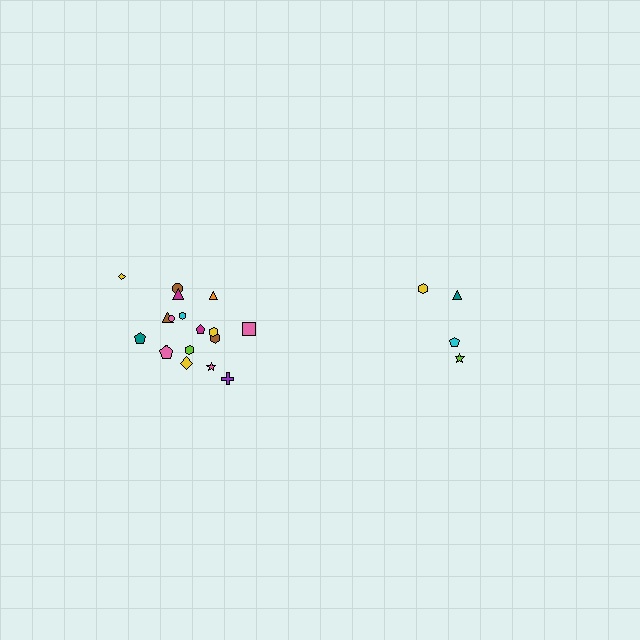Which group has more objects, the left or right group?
The left group.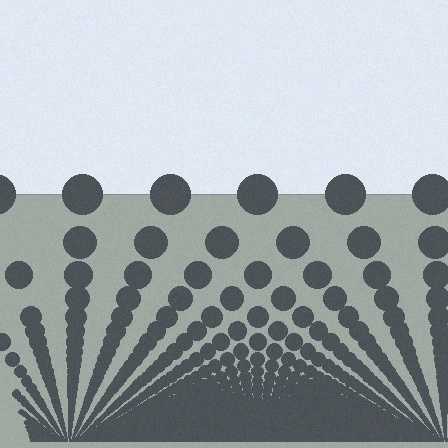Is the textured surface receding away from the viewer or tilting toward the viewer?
The surface appears to tilt toward the viewer. Texture elements get larger and sparser toward the top.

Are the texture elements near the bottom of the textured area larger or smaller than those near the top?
Smaller. The gradient is inverted — elements near the bottom are smaller and denser.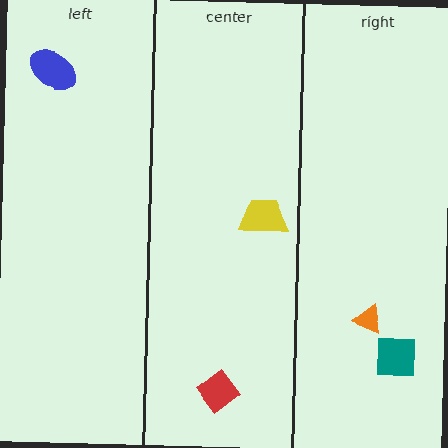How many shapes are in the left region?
1.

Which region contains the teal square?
The right region.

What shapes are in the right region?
The teal square, the orange triangle.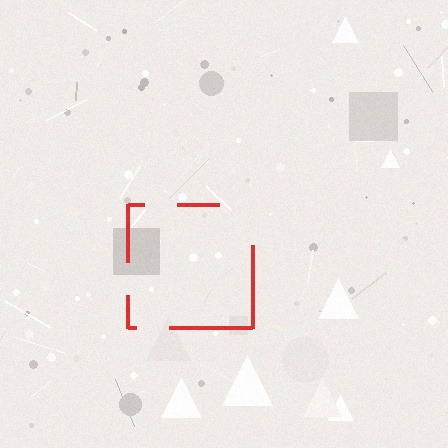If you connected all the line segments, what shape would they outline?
They would outline a square.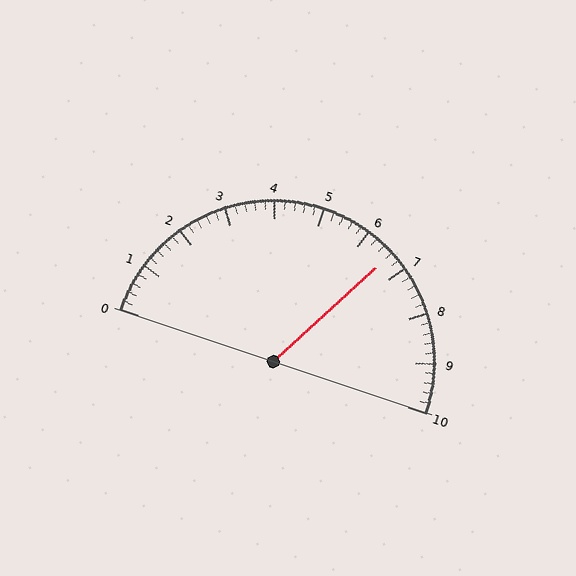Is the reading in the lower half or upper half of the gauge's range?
The reading is in the upper half of the range (0 to 10).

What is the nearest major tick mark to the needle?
The nearest major tick mark is 7.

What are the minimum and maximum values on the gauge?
The gauge ranges from 0 to 10.